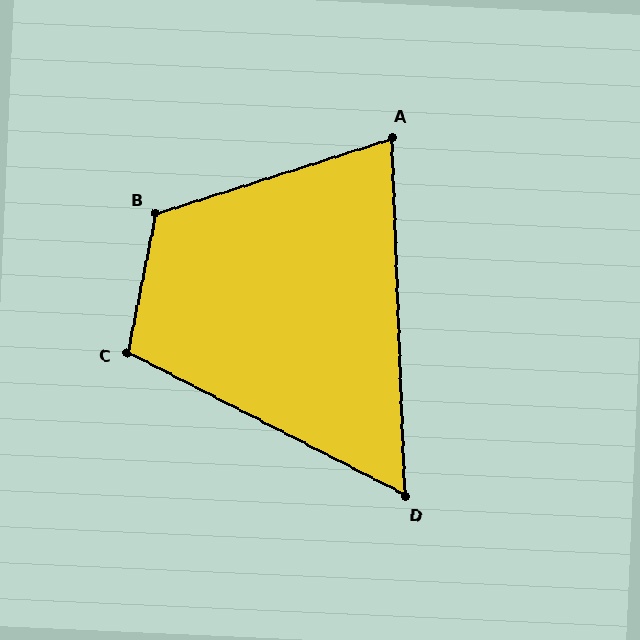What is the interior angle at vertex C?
Approximately 106 degrees (obtuse).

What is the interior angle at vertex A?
Approximately 74 degrees (acute).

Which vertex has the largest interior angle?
B, at approximately 119 degrees.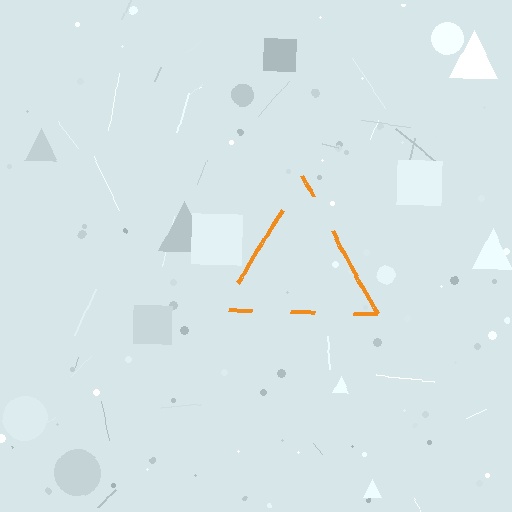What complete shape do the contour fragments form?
The contour fragments form a triangle.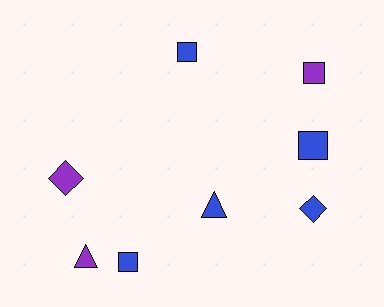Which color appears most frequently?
Blue, with 5 objects.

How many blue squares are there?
There are 3 blue squares.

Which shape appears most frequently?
Square, with 4 objects.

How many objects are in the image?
There are 8 objects.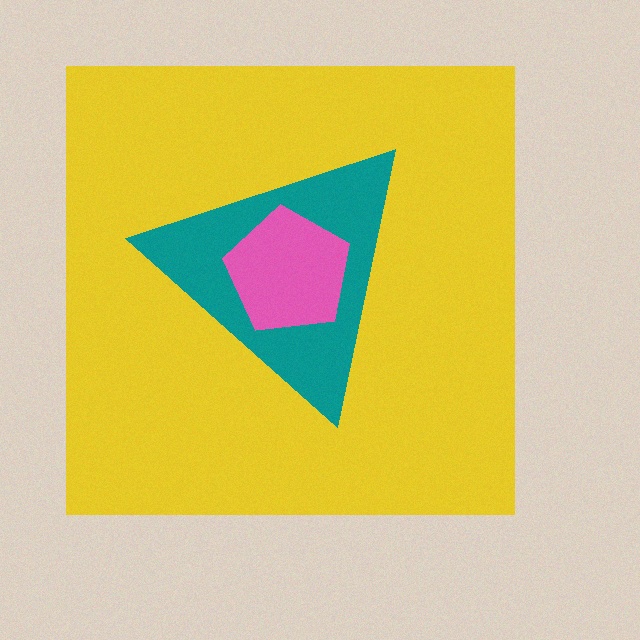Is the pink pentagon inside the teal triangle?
Yes.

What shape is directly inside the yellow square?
The teal triangle.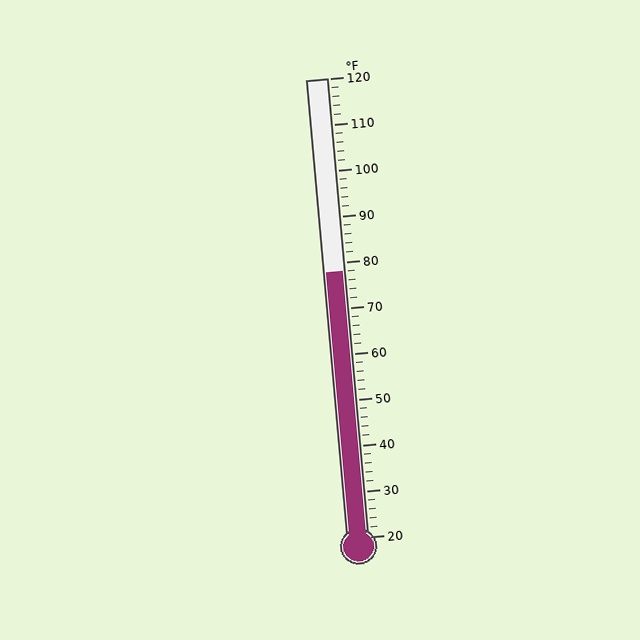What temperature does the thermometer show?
The thermometer shows approximately 78°F.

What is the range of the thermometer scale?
The thermometer scale ranges from 20°F to 120°F.